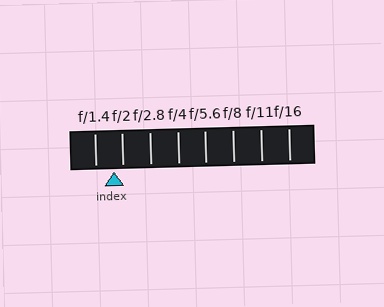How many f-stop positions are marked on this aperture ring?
There are 8 f-stop positions marked.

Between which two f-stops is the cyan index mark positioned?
The index mark is between f/1.4 and f/2.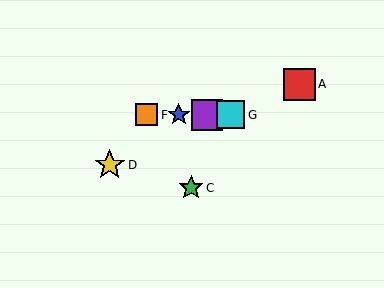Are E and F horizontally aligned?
Yes, both are at y≈115.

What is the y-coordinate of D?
Object D is at y≈165.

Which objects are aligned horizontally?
Objects B, E, F, G are aligned horizontally.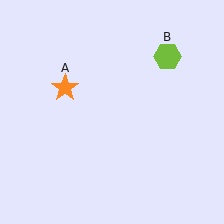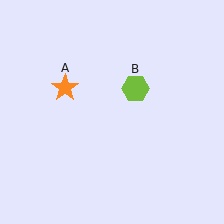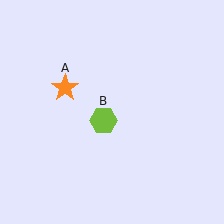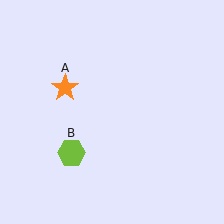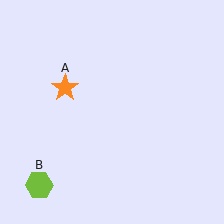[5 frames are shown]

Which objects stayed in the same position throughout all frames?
Orange star (object A) remained stationary.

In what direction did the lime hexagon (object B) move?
The lime hexagon (object B) moved down and to the left.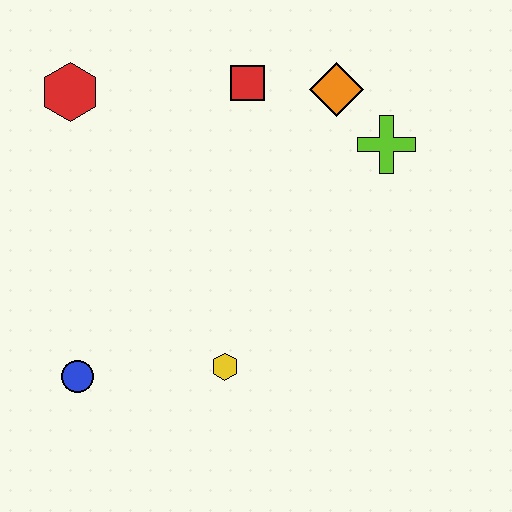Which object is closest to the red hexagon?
The red square is closest to the red hexagon.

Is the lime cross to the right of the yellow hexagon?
Yes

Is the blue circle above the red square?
No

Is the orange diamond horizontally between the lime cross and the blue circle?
Yes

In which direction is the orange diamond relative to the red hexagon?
The orange diamond is to the right of the red hexagon.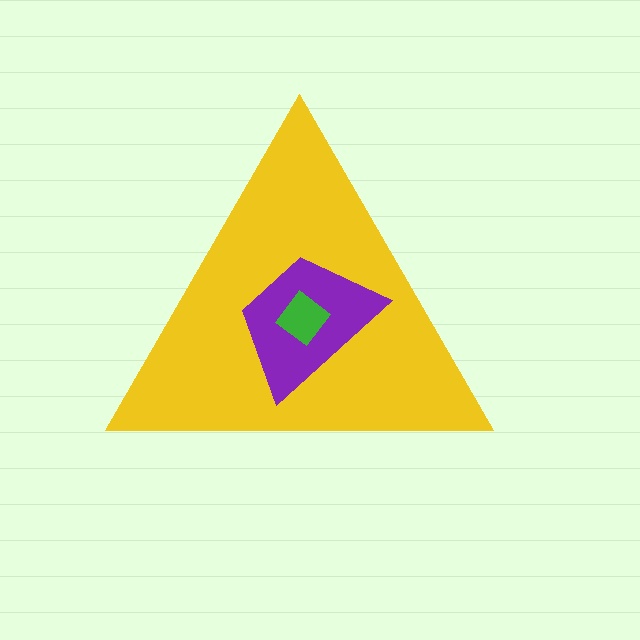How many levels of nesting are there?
3.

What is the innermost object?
The green diamond.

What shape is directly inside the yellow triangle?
The purple trapezoid.